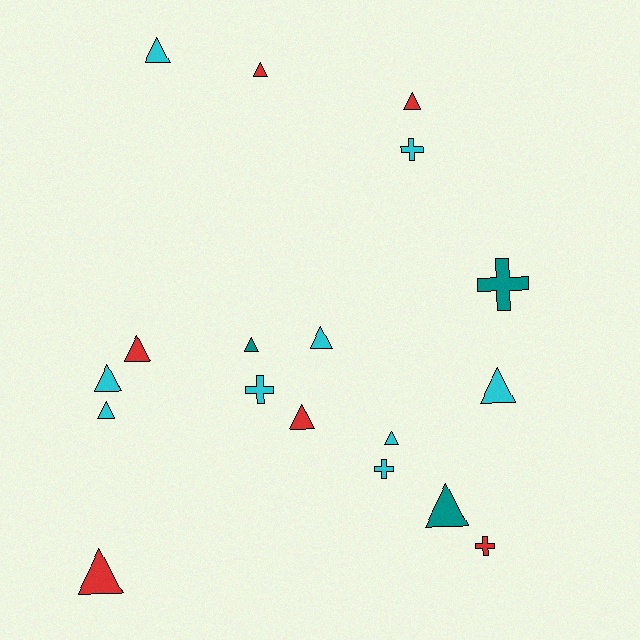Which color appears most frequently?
Cyan, with 9 objects.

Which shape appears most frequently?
Triangle, with 13 objects.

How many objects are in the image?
There are 18 objects.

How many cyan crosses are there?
There are 3 cyan crosses.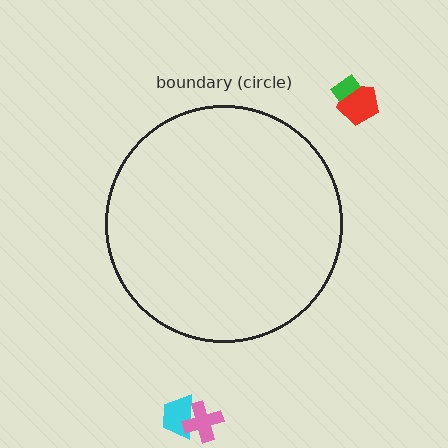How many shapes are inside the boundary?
0 inside, 4 outside.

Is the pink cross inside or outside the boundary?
Outside.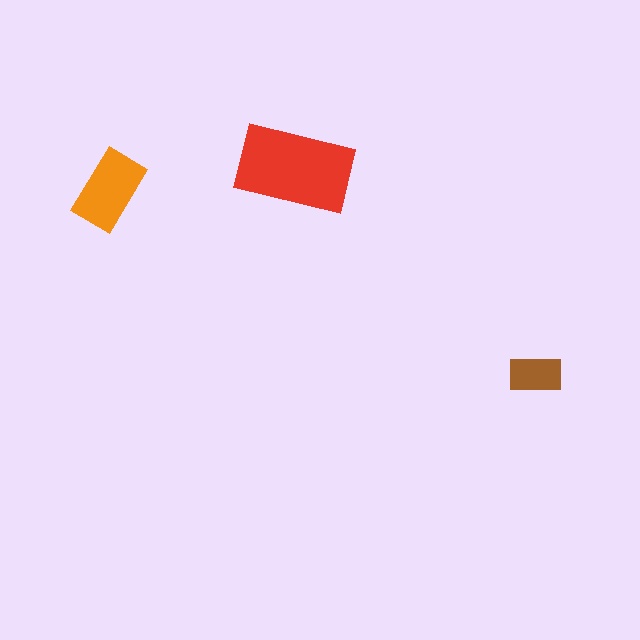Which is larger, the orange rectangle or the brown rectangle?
The orange one.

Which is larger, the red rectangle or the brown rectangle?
The red one.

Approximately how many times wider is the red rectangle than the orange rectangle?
About 1.5 times wider.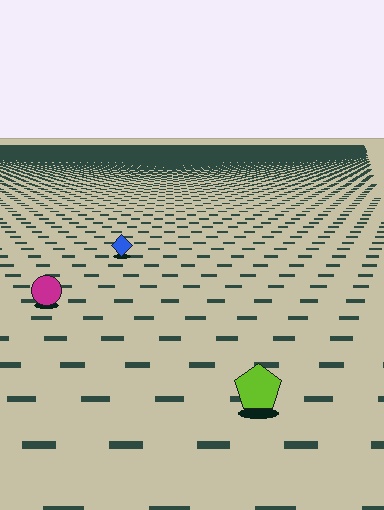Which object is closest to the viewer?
The lime pentagon is closest. The texture marks near it are larger and more spread out.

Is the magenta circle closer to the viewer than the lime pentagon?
No. The lime pentagon is closer — you can tell from the texture gradient: the ground texture is coarser near it.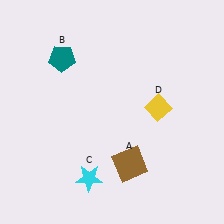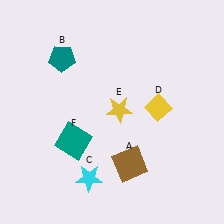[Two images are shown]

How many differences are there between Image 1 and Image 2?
There are 2 differences between the two images.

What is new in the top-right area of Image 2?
A yellow star (E) was added in the top-right area of Image 2.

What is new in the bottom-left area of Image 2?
A teal square (F) was added in the bottom-left area of Image 2.